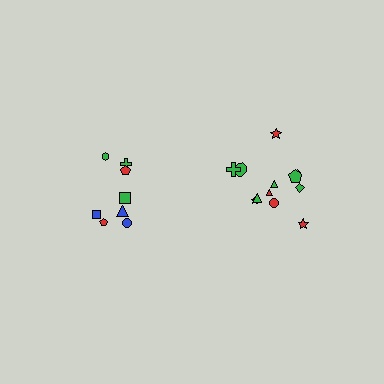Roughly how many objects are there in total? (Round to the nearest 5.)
Roughly 20 objects in total.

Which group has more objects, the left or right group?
The right group.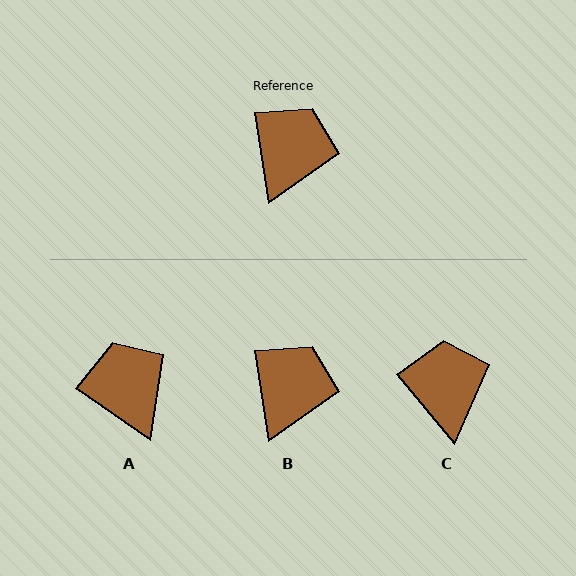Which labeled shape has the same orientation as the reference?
B.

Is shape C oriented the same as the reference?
No, it is off by about 31 degrees.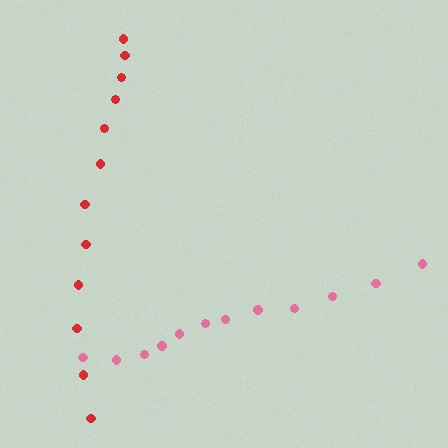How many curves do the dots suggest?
There are 2 distinct paths.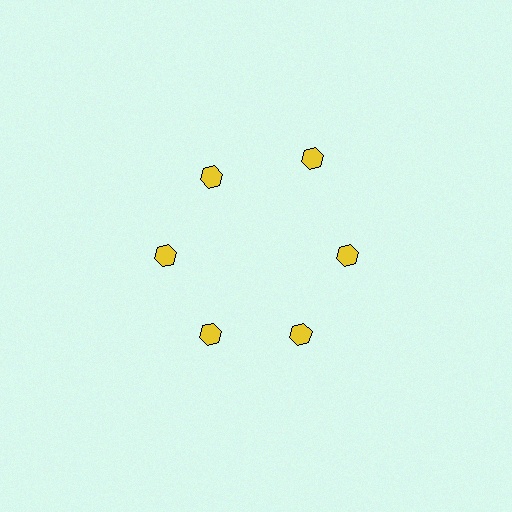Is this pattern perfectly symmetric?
No. The 6 yellow hexagons are arranged in a ring, but one element near the 1 o'clock position is pushed outward from the center, breaking the 6-fold rotational symmetry.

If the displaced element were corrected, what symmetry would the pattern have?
It would have 6-fold rotational symmetry — the pattern would map onto itself every 60 degrees.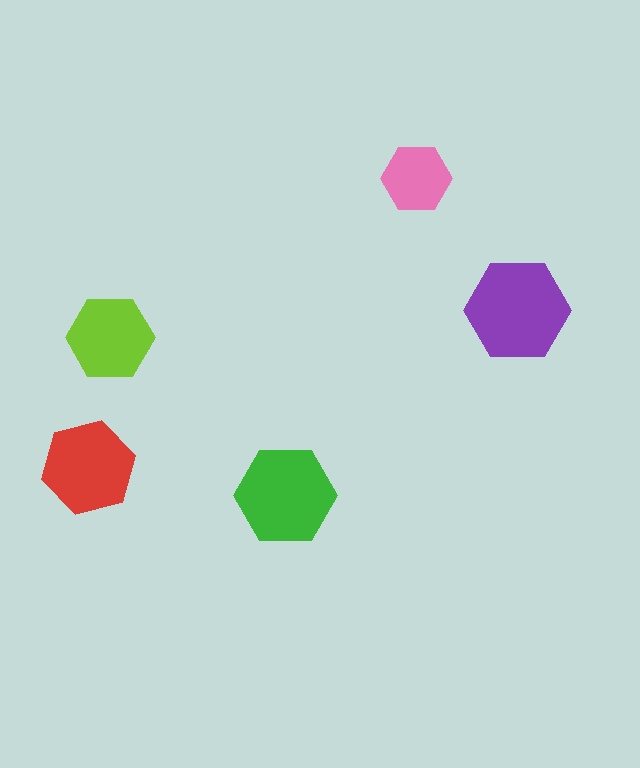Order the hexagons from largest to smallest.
the purple one, the green one, the red one, the lime one, the pink one.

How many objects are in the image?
There are 5 objects in the image.